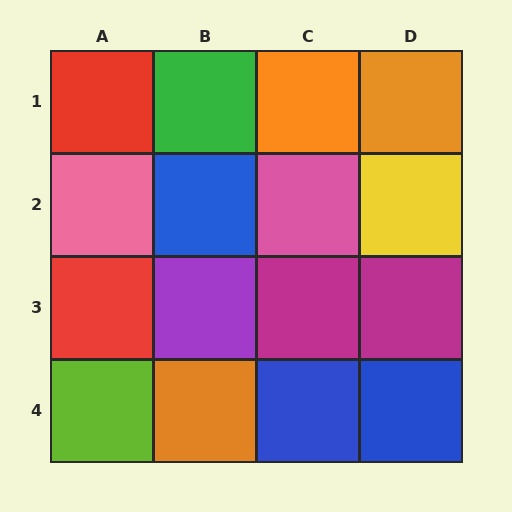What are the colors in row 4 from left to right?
Lime, orange, blue, blue.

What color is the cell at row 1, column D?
Orange.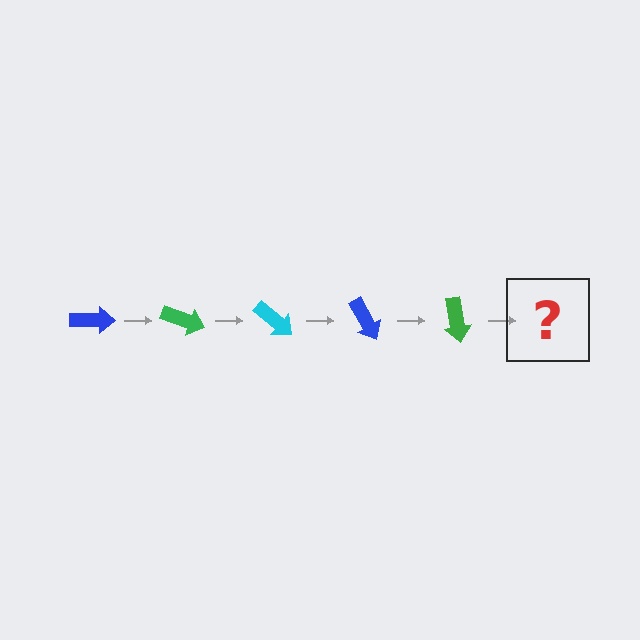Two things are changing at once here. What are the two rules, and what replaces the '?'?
The two rules are that it rotates 20 degrees each step and the color cycles through blue, green, and cyan. The '?' should be a cyan arrow, rotated 100 degrees from the start.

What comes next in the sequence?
The next element should be a cyan arrow, rotated 100 degrees from the start.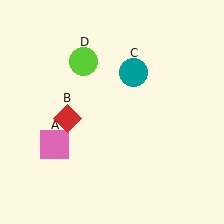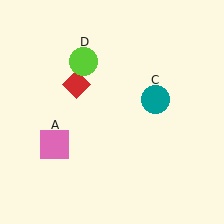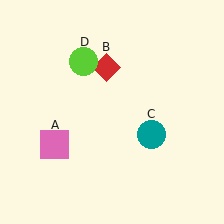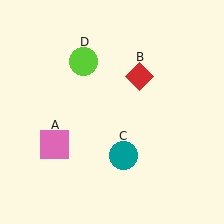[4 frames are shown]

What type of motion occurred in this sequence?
The red diamond (object B), teal circle (object C) rotated clockwise around the center of the scene.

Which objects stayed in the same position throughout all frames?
Pink square (object A) and lime circle (object D) remained stationary.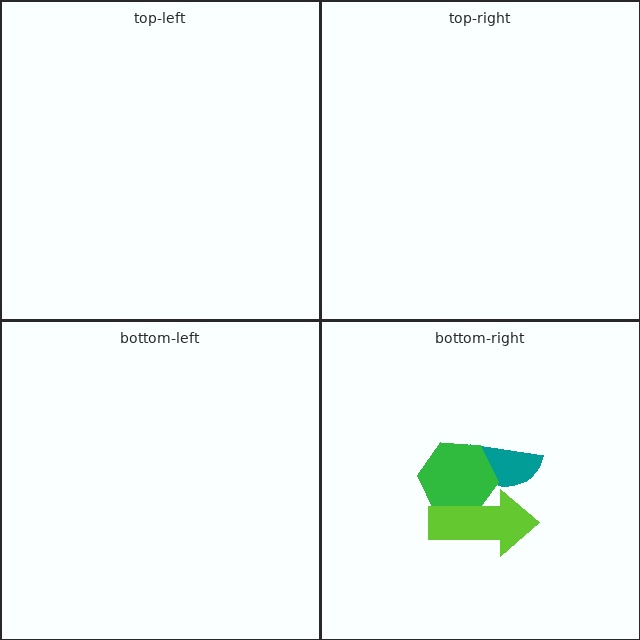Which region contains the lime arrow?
The bottom-right region.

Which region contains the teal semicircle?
The bottom-right region.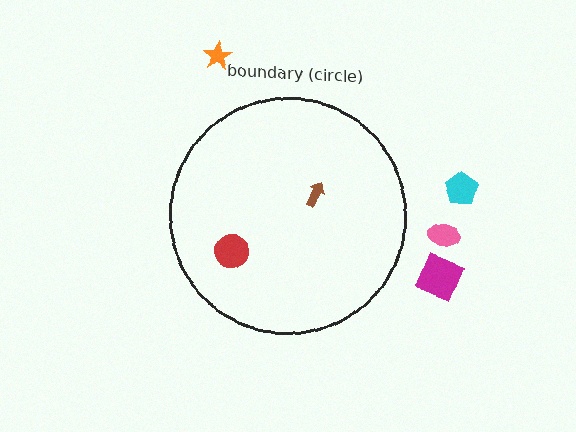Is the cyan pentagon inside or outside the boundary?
Outside.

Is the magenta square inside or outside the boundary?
Outside.